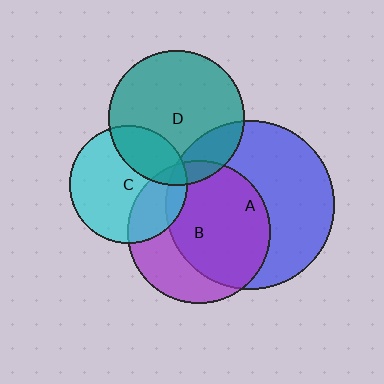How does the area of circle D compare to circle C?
Approximately 1.3 times.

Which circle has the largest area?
Circle A (blue).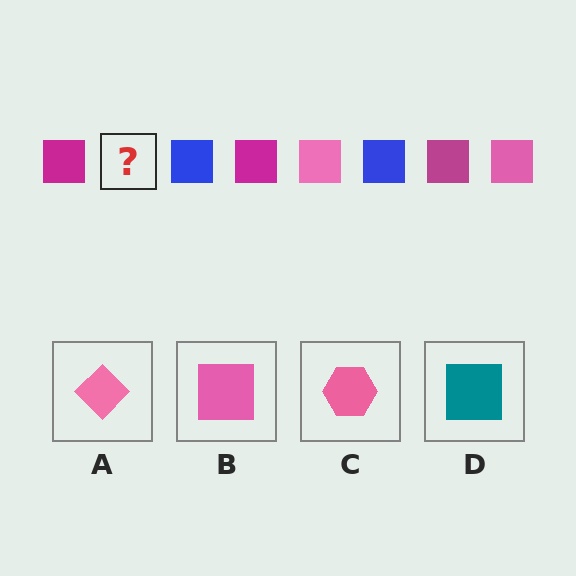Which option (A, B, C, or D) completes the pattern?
B.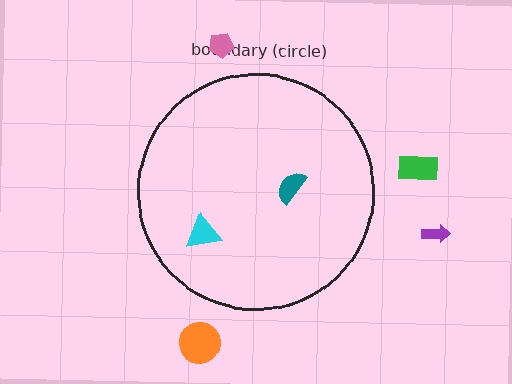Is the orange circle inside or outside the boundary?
Outside.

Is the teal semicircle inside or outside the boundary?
Inside.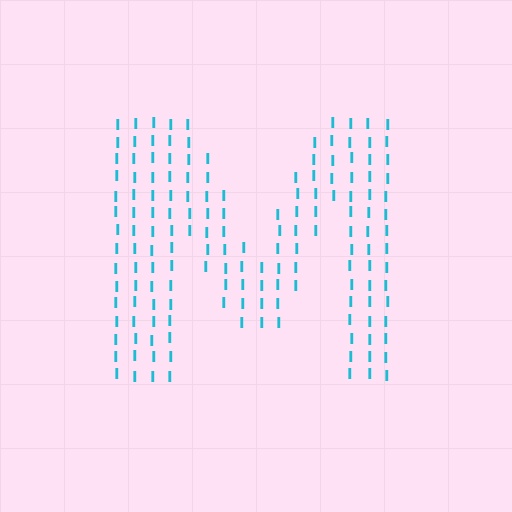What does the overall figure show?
The overall figure shows the letter M.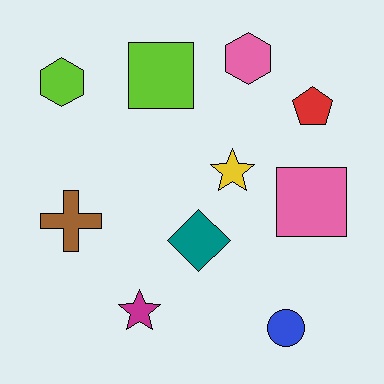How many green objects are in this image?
There are no green objects.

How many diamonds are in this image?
There is 1 diamond.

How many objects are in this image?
There are 10 objects.